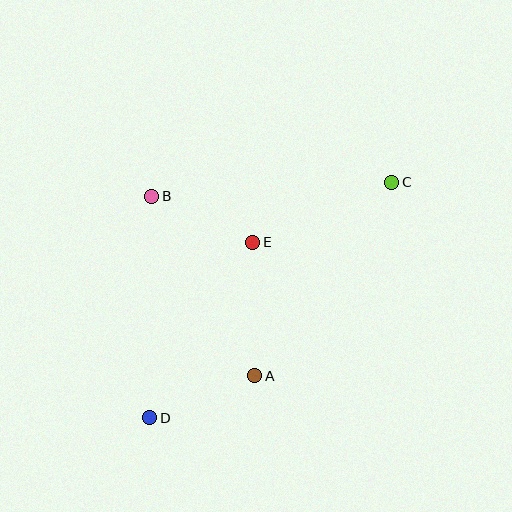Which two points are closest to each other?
Points B and E are closest to each other.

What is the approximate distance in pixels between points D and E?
The distance between D and E is approximately 203 pixels.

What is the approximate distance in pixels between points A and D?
The distance between A and D is approximately 113 pixels.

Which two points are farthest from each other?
Points C and D are farthest from each other.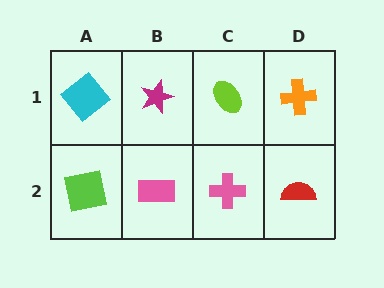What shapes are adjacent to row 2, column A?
A cyan diamond (row 1, column A), a pink rectangle (row 2, column B).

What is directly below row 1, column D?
A red semicircle.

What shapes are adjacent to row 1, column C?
A pink cross (row 2, column C), a magenta star (row 1, column B), an orange cross (row 1, column D).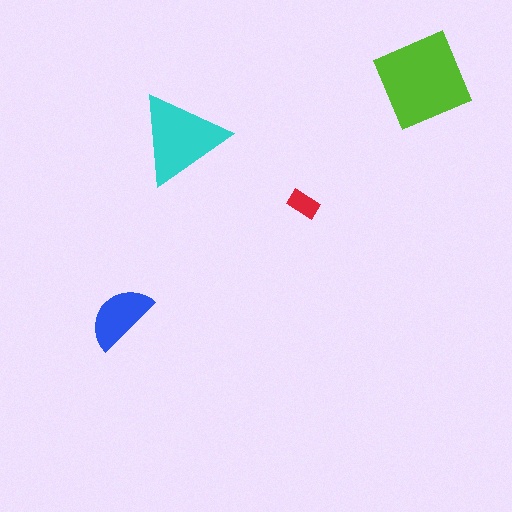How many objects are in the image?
There are 4 objects in the image.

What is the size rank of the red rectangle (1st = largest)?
4th.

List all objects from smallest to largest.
The red rectangle, the blue semicircle, the cyan triangle, the lime diamond.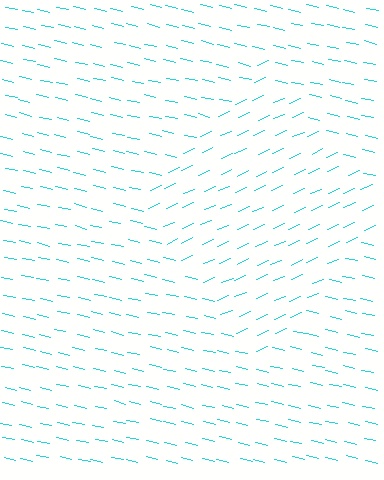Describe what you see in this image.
The image is filled with small cyan line segments. A diamond region in the image has lines oriented differently from the surrounding lines, creating a visible texture boundary.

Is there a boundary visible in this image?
Yes, there is a texture boundary formed by a change in line orientation.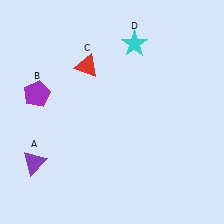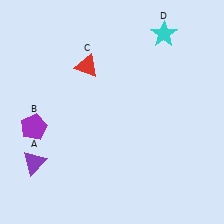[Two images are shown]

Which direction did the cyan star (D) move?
The cyan star (D) moved right.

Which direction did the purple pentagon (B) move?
The purple pentagon (B) moved down.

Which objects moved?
The objects that moved are: the purple pentagon (B), the cyan star (D).